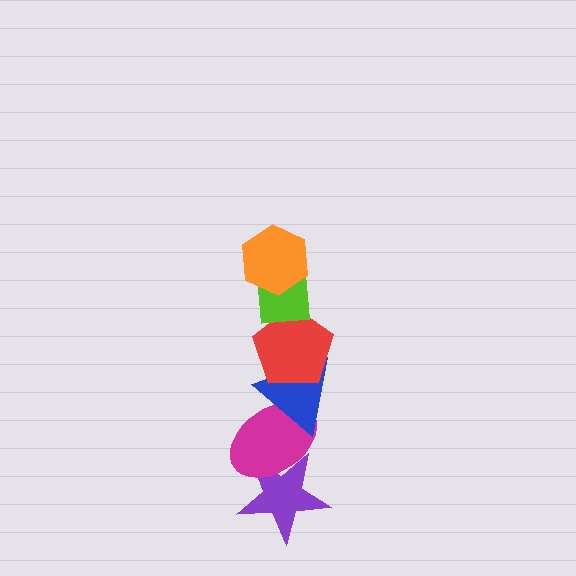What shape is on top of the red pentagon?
The lime rectangle is on top of the red pentagon.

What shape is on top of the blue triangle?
The red pentagon is on top of the blue triangle.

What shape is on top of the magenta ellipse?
The blue triangle is on top of the magenta ellipse.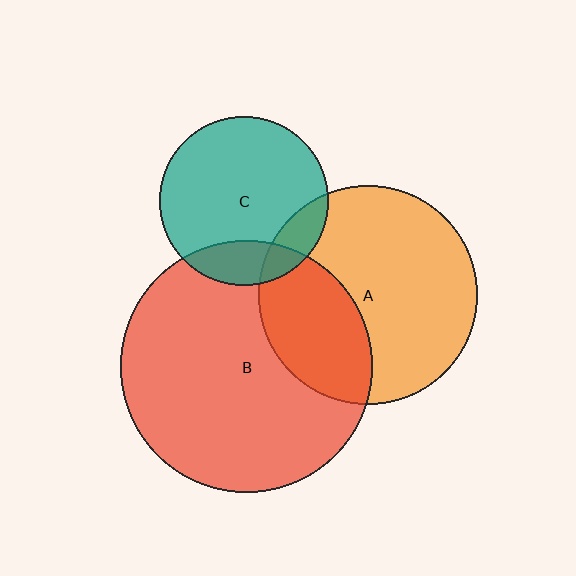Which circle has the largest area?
Circle B (red).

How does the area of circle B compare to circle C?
Approximately 2.2 times.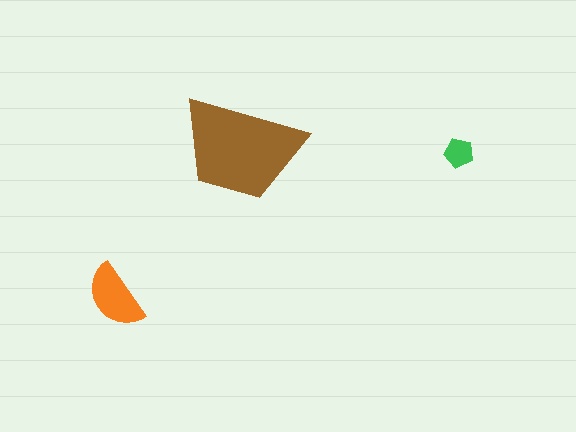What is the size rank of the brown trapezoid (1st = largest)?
1st.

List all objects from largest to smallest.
The brown trapezoid, the orange semicircle, the green pentagon.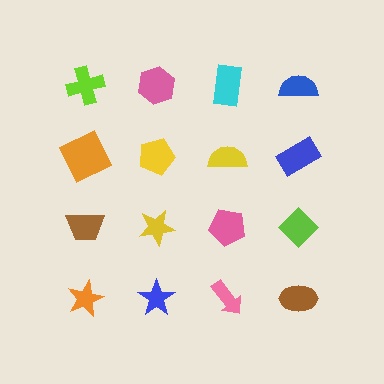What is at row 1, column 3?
A cyan rectangle.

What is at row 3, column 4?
A lime diamond.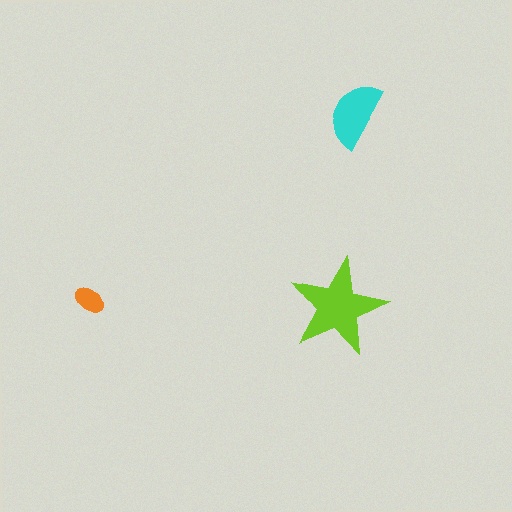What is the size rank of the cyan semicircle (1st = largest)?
2nd.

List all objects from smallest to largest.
The orange ellipse, the cyan semicircle, the lime star.